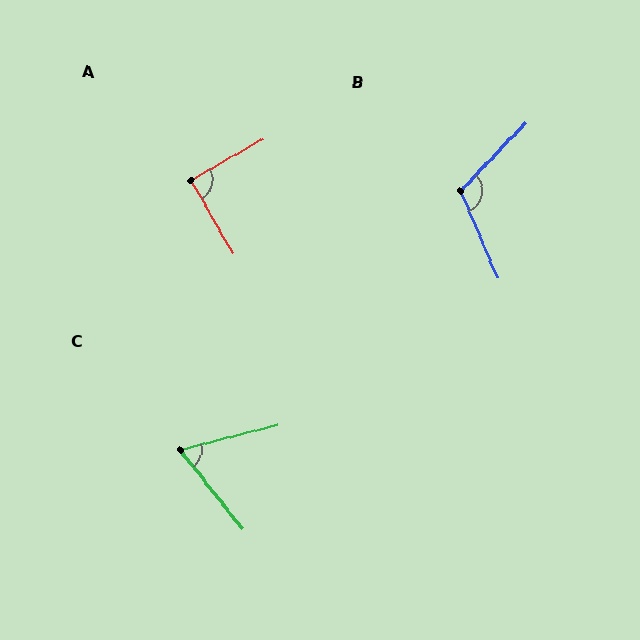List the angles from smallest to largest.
C (65°), A (90°), B (114°).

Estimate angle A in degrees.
Approximately 90 degrees.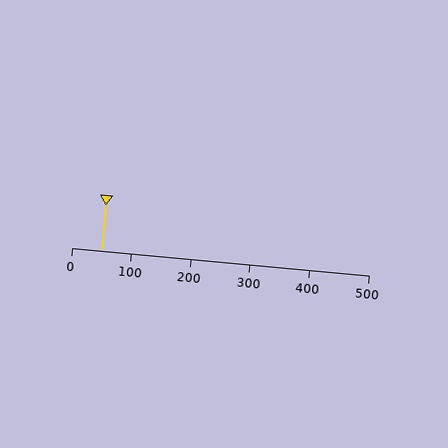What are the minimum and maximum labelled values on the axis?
The axis runs from 0 to 500.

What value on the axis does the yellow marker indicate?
The marker indicates approximately 50.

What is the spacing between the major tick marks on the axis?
The major ticks are spaced 100 apart.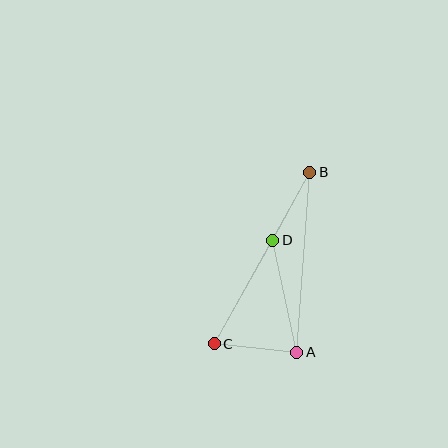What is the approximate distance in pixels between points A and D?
The distance between A and D is approximately 115 pixels.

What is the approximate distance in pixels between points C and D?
The distance between C and D is approximately 119 pixels.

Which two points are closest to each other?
Points B and D are closest to each other.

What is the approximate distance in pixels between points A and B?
The distance between A and B is approximately 180 pixels.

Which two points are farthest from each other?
Points B and C are farthest from each other.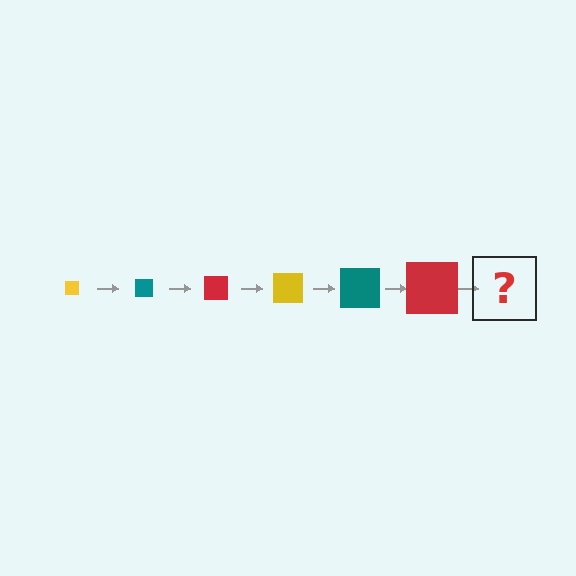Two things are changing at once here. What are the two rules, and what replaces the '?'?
The two rules are that the square grows larger each step and the color cycles through yellow, teal, and red. The '?' should be a yellow square, larger than the previous one.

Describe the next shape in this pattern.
It should be a yellow square, larger than the previous one.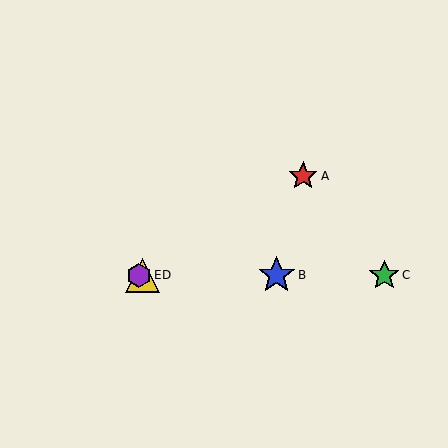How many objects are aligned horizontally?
4 objects (B, C, D, E) are aligned horizontally.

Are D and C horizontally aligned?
Yes, both are at y≈275.